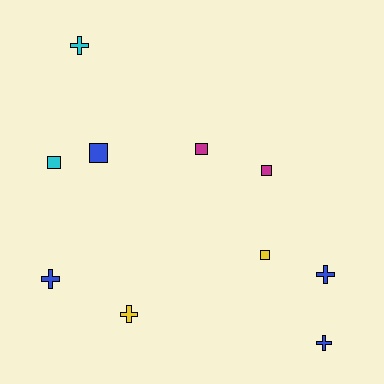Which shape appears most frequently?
Cross, with 5 objects.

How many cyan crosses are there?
There is 1 cyan cross.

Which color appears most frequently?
Blue, with 4 objects.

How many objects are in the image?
There are 10 objects.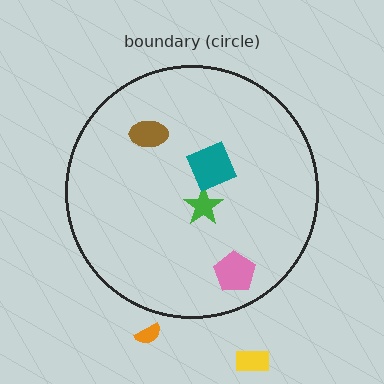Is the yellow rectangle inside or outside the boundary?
Outside.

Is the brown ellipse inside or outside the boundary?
Inside.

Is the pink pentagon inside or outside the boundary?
Inside.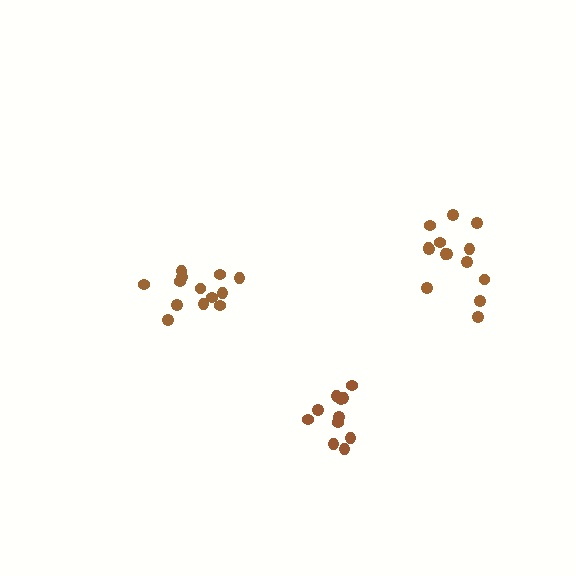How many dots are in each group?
Group 1: 13 dots, Group 2: 14 dots, Group 3: 11 dots (38 total).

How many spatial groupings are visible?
There are 3 spatial groupings.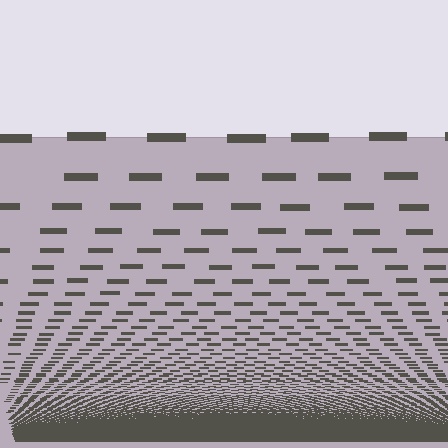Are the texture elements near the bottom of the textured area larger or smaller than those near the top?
Smaller. The gradient is inverted — elements near the bottom are smaller and denser.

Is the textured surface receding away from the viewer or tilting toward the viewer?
The surface appears to tilt toward the viewer. Texture elements get larger and sparser toward the top.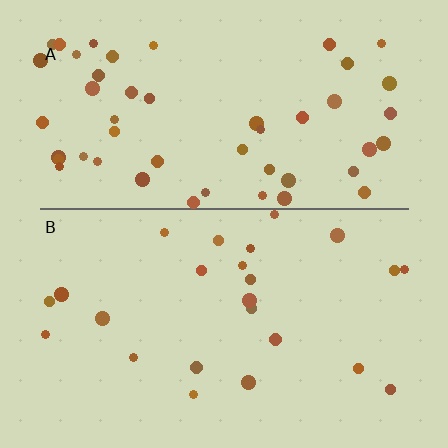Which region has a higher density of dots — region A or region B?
A (the top).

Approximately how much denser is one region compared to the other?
Approximately 2.1× — region A over region B.